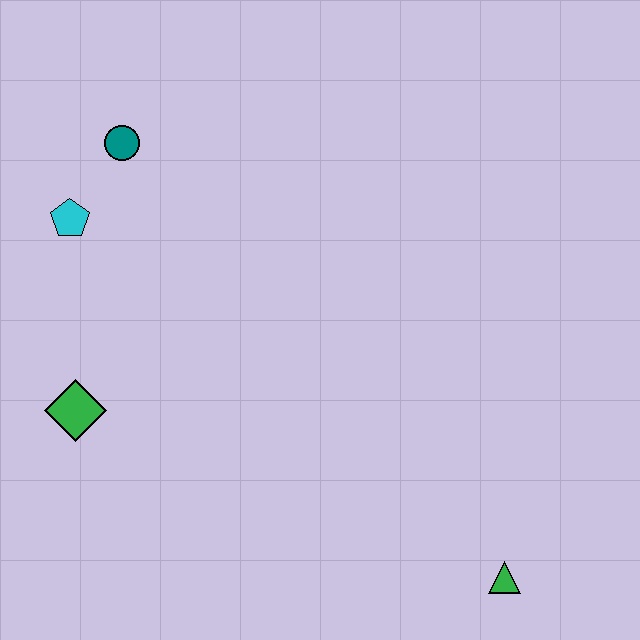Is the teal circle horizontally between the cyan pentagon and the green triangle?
Yes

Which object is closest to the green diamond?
The cyan pentagon is closest to the green diamond.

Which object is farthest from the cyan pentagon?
The green triangle is farthest from the cyan pentagon.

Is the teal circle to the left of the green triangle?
Yes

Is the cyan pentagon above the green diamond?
Yes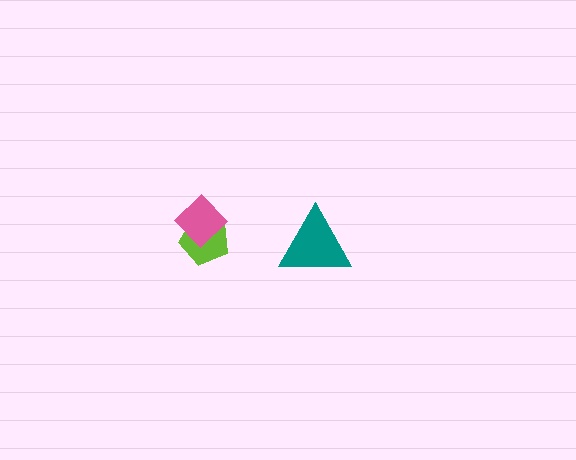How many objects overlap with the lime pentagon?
1 object overlaps with the lime pentagon.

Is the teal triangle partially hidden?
No, no other shape covers it.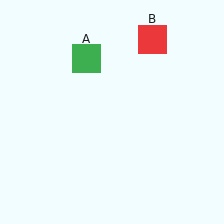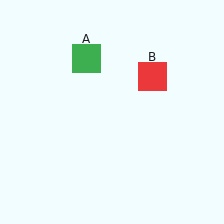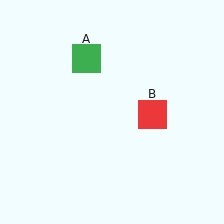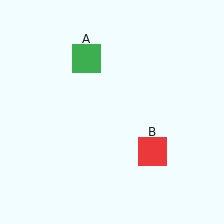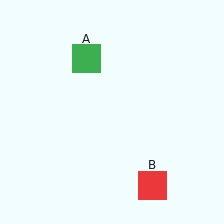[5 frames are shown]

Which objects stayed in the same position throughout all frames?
Green square (object A) remained stationary.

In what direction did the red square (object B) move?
The red square (object B) moved down.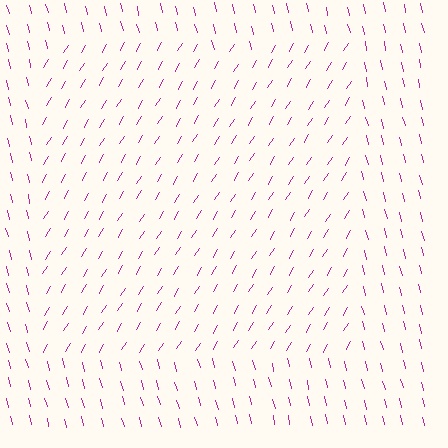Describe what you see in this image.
The image is filled with small magenta line segments. A rectangle region in the image has lines oriented differently from the surrounding lines, creating a visible texture boundary.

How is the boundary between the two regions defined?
The boundary is defined purely by a change in line orientation (approximately 45 degrees difference). All lines are the same color and thickness.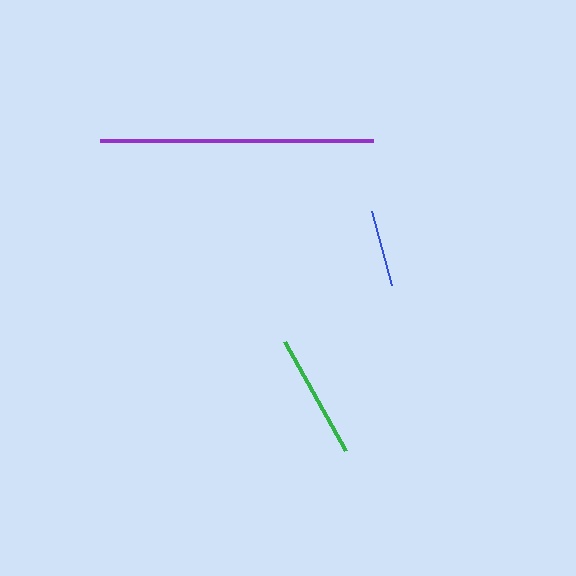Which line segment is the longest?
The purple line is the longest at approximately 273 pixels.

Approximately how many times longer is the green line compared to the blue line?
The green line is approximately 1.6 times the length of the blue line.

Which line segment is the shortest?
The blue line is the shortest at approximately 76 pixels.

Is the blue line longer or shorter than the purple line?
The purple line is longer than the blue line.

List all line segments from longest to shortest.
From longest to shortest: purple, green, blue.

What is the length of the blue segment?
The blue segment is approximately 76 pixels long.